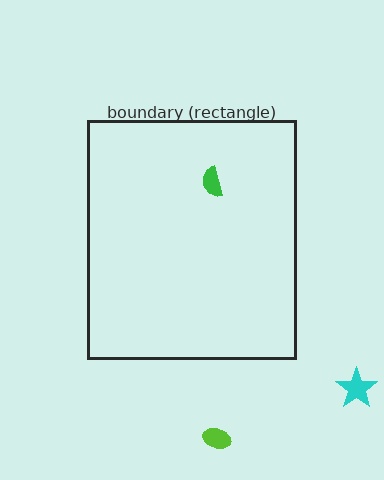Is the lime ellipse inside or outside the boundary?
Outside.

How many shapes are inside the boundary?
1 inside, 2 outside.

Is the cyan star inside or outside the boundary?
Outside.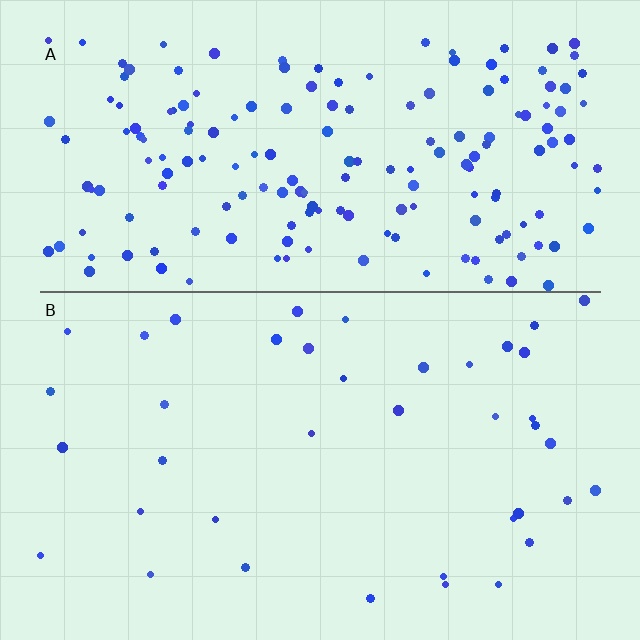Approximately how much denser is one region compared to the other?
Approximately 4.6× — region A over region B.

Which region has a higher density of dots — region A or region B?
A (the top).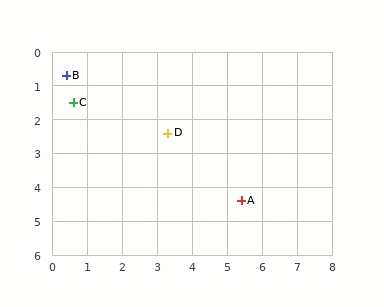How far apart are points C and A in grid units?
Points C and A are about 5.6 grid units apart.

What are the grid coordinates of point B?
Point B is at approximately (0.4, 0.7).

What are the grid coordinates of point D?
Point D is at approximately (3.3, 2.4).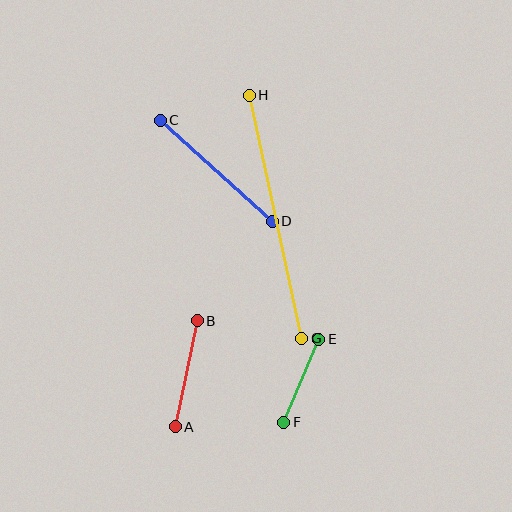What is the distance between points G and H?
The distance is approximately 248 pixels.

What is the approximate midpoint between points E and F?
The midpoint is at approximately (301, 381) pixels.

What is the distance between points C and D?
The distance is approximately 151 pixels.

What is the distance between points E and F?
The distance is approximately 90 pixels.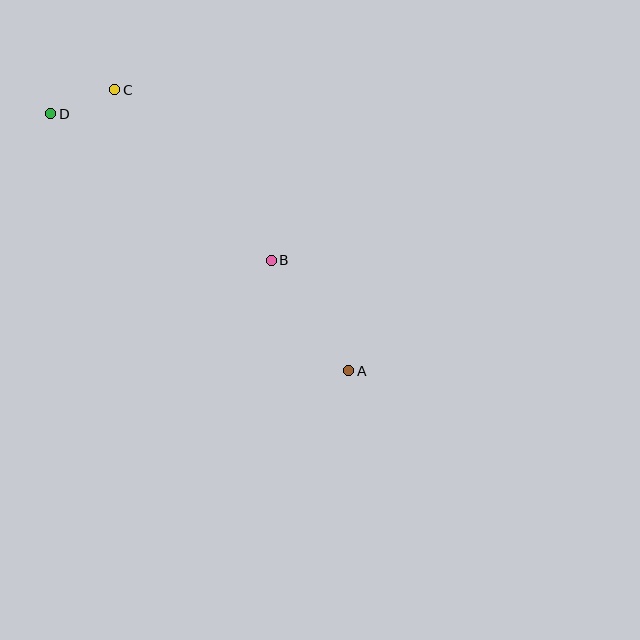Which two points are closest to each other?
Points C and D are closest to each other.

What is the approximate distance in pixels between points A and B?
The distance between A and B is approximately 135 pixels.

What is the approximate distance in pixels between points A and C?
The distance between A and C is approximately 366 pixels.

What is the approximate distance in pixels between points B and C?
The distance between B and C is approximately 231 pixels.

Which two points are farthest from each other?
Points A and D are farthest from each other.